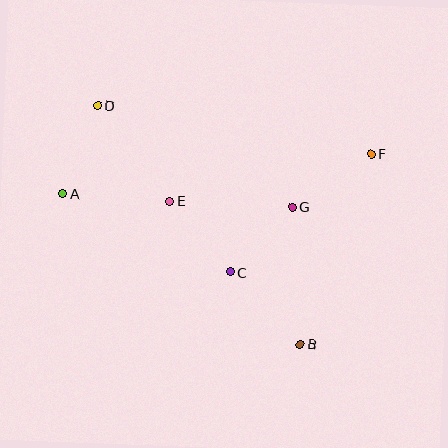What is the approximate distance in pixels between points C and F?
The distance between C and F is approximately 183 pixels.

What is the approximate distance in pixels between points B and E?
The distance between B and E is approximately 194 pixels.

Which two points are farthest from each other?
Points B and D are farthest from each other.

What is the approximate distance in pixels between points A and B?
The distance between A and B is approximately 281 pixels.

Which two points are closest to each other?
Points C and G are closest to each other.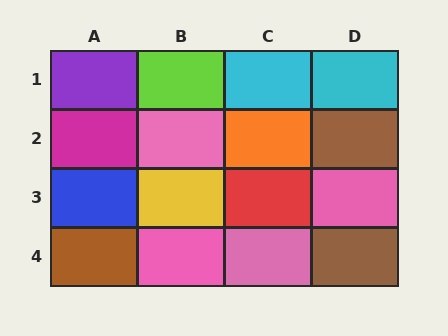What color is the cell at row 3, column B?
Yellow.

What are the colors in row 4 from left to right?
Brown, pink, pink, brown.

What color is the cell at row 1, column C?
Cyan.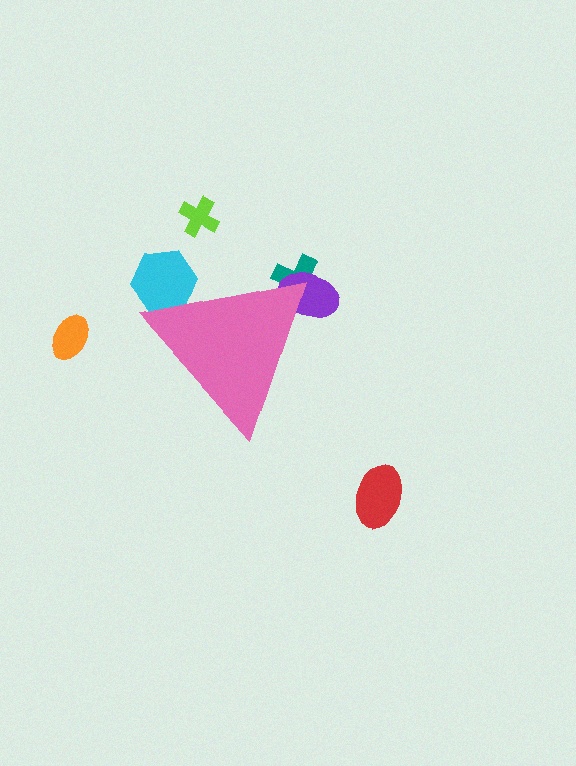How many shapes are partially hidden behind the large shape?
3 shapes are partially hidden.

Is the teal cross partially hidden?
Yes, the teal cross is partially hidden behind the pink triangle.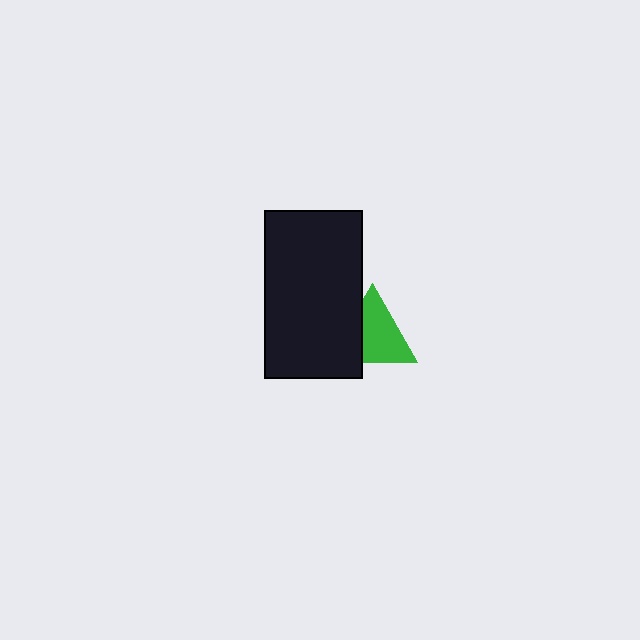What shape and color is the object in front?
The object in front is a black rectangle.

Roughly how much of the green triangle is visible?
Most of it is visible (roughly 67%).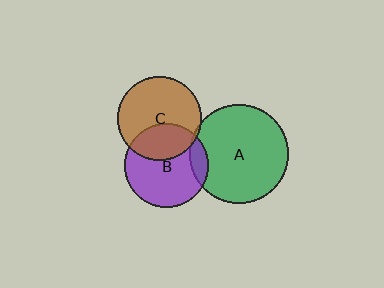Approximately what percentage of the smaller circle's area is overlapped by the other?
Approximately 5%.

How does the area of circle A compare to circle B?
Approximately 1.4 times.